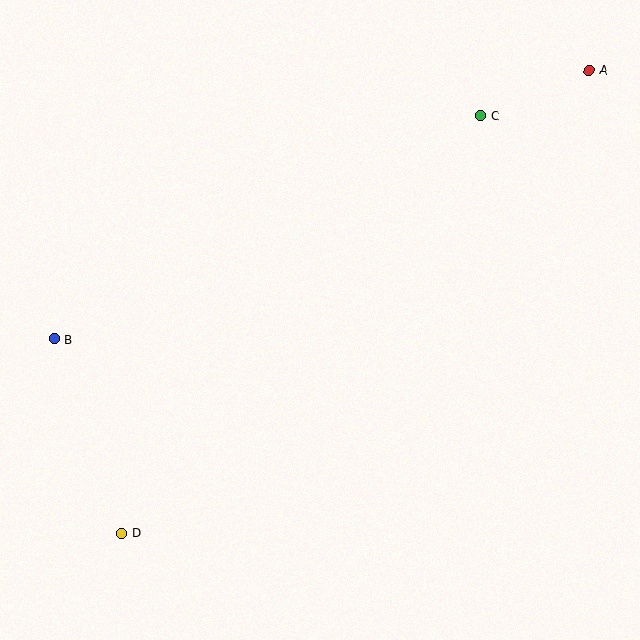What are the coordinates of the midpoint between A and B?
The midpoint between A and B is at (322, 204).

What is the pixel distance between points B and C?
The distance between B and C is 481 pixels.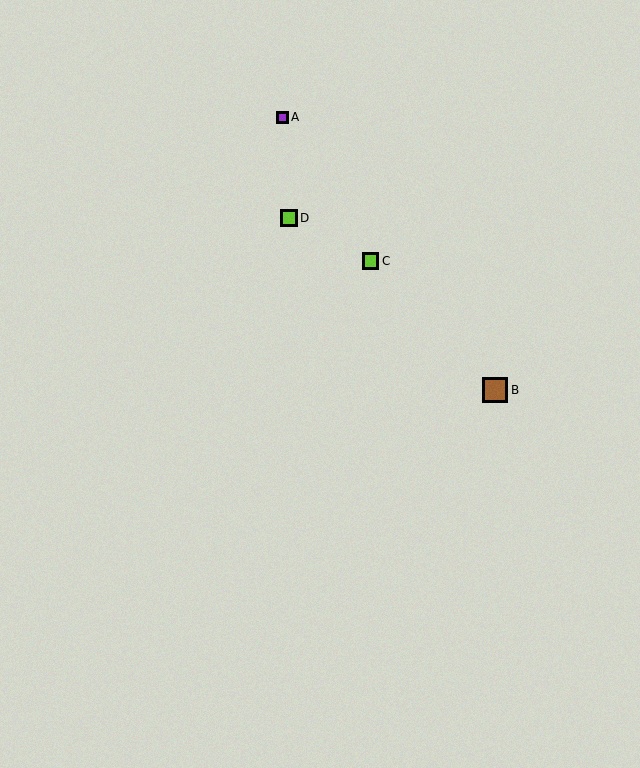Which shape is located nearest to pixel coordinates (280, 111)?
The purple square (labeled A) at (282, 117) is nearest to that location.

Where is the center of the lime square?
The center of the lime square is at (289, 218).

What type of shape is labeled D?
Shape D is a lime square.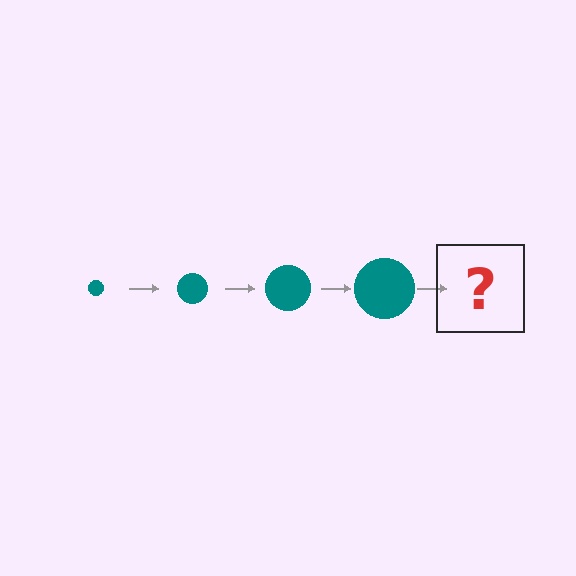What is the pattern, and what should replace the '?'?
The pattern is that the circle gets progressively larger each step. The '?' should be a teal circle, larger than the previous one.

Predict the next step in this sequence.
The next step is a teal circle, larger than the previous one.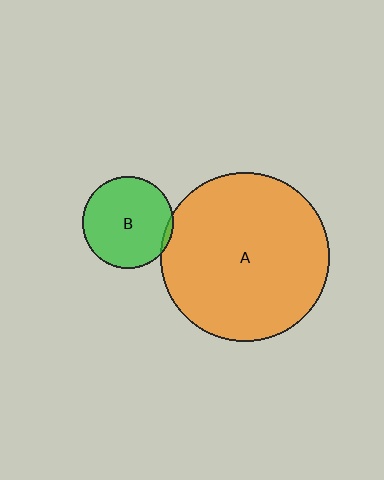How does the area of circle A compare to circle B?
Approximately 3.4 times.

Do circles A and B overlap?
Yes.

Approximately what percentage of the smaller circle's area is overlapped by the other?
Approximately 5%.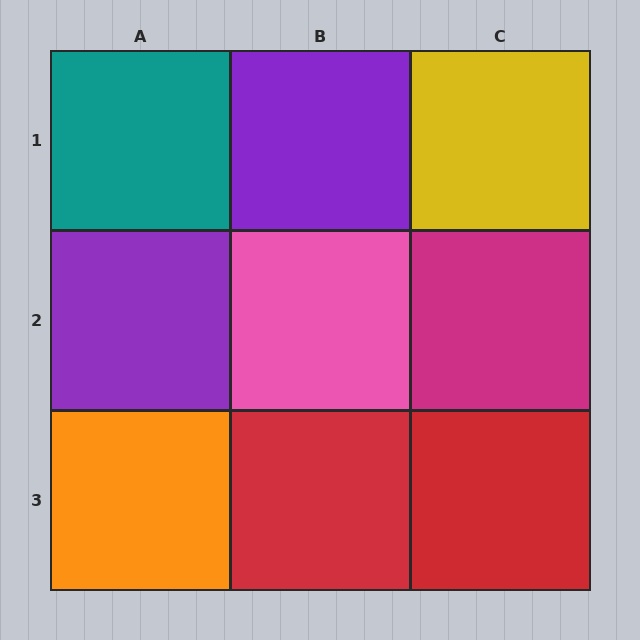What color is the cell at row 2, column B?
Pink.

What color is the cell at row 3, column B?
Red.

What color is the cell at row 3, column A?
Orange.